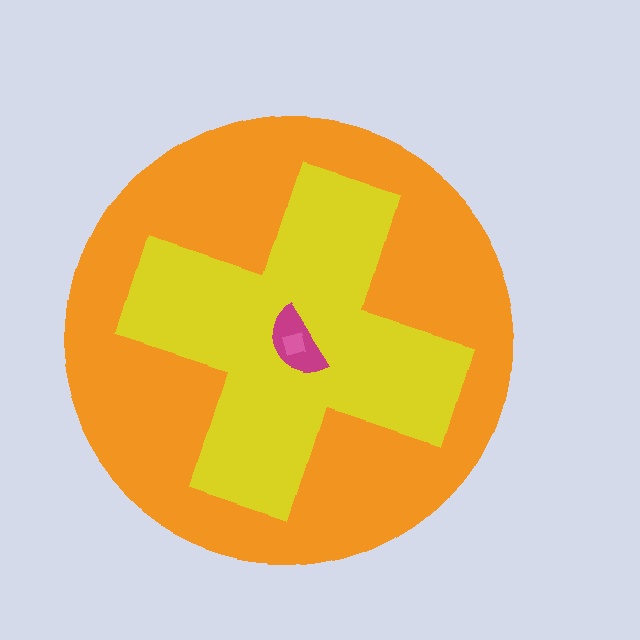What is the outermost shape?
The orange circle.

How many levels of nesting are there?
4.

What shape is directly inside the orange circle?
The yellow cross.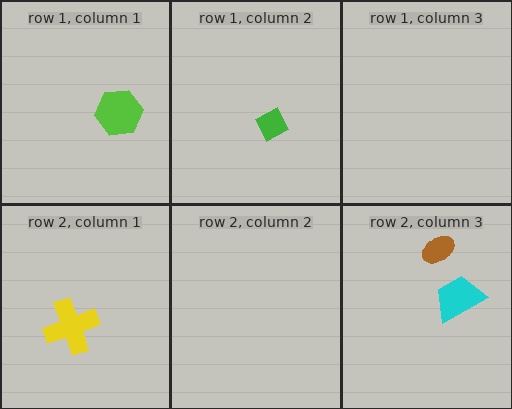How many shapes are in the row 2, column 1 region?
1.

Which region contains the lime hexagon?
The row 1, column 1 region.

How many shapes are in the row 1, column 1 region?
1.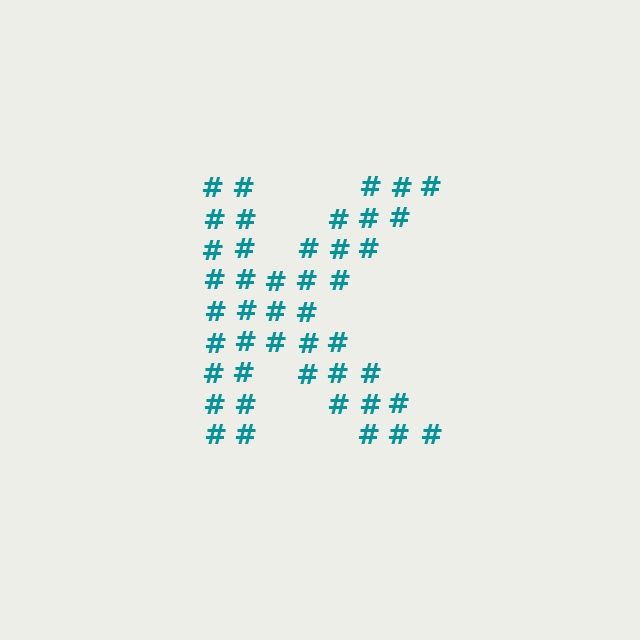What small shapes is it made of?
It is made of small hash symbols.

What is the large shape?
The large shape is the letter K.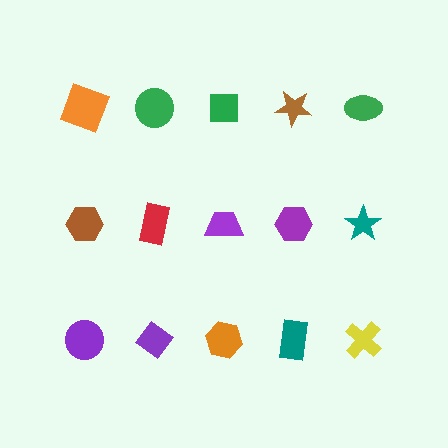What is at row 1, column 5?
A green ellipse.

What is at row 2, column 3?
A purple trapezoid.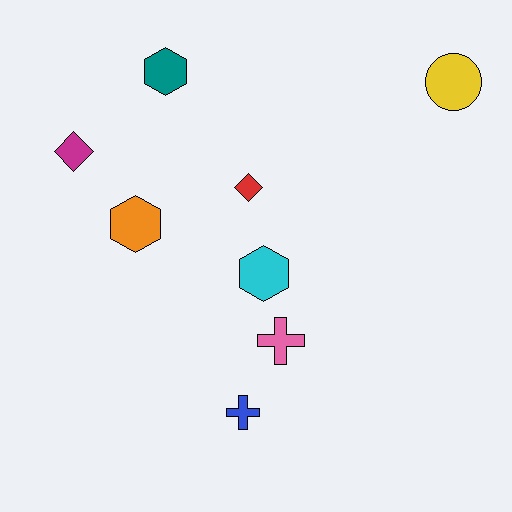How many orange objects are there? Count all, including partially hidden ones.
There is 1 orange object.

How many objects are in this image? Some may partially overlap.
There are 8 objects.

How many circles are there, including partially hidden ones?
There is 1 circle.